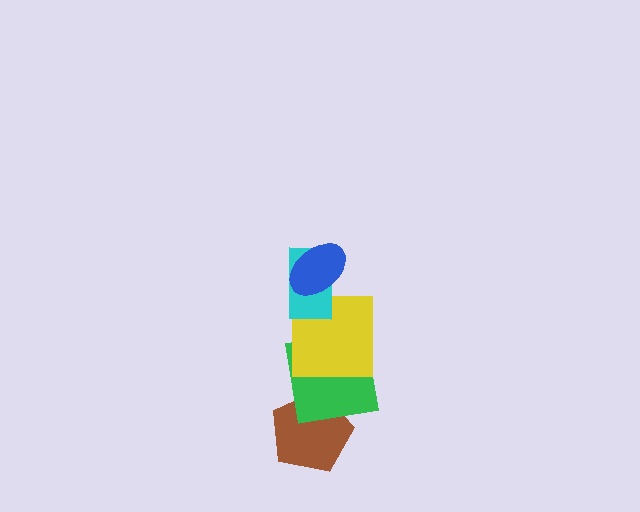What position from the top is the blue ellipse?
The blue ellipse is 1st from the top.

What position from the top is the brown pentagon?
The brown pentagon is 5th from the top.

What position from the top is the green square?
The green square is 4th from the top.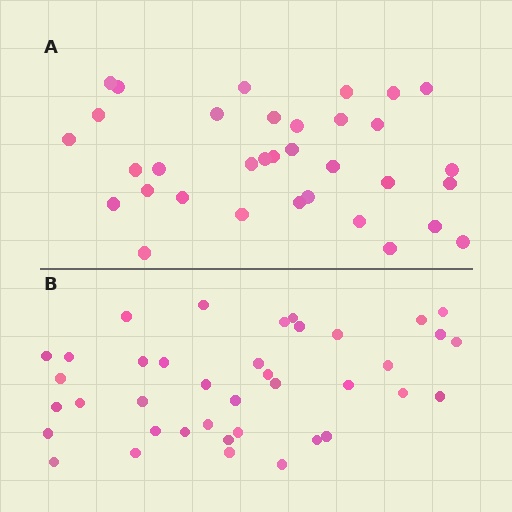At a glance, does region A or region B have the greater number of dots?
Region B (the bottom region) has more dots.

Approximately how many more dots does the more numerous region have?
Region B has about 5 more dots than region A.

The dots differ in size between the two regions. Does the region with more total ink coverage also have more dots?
No. Region A has more total ink coverage because its dots are larger, but region B actually contains more individual dots. Total area can be misleading — the number of items is what matters here.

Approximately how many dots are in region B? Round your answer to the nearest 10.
About 40 dots. (The exact count is 39, which rounds to 40.)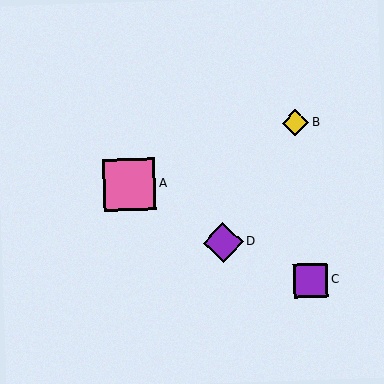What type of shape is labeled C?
Shape C is a purple square.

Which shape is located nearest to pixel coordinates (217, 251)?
The purple diamond (labeled D) at (223, 242) is nearest to that location.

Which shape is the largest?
The pink square (labeled A) is the largest.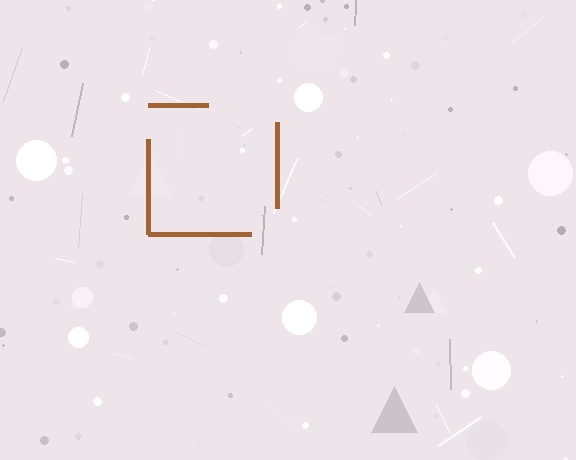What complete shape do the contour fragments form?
The contour fragments form a square.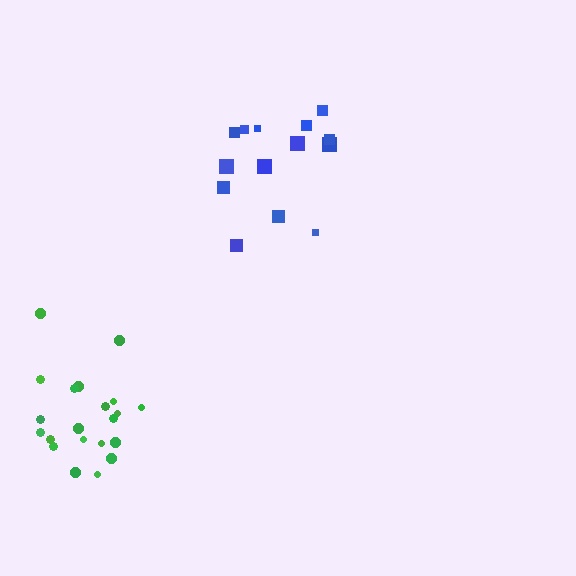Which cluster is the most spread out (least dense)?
Blue.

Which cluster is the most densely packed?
Green.